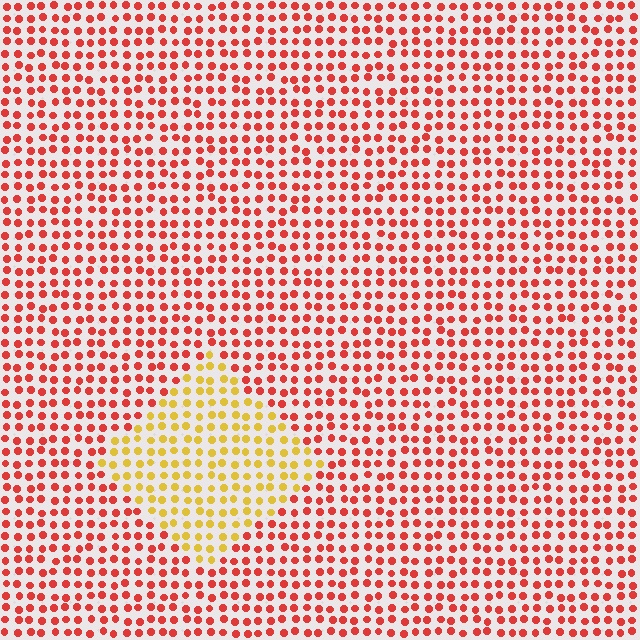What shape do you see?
I see a diamond.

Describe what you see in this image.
The image is filled with small red elements in a uniform arrangement. A diamond-shaped region is visible where the elements are tinted to a slightly different hue, forming a subtle color boundary.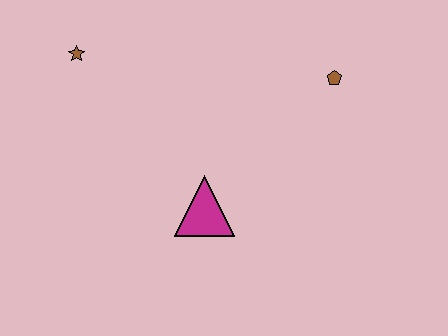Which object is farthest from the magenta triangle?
The brown star is farthest from the magenta triangle.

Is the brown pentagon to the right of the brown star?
Yes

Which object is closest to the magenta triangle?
The brown pentagon is closest to the magenta triangle.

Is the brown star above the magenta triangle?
Yes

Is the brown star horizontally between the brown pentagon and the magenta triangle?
No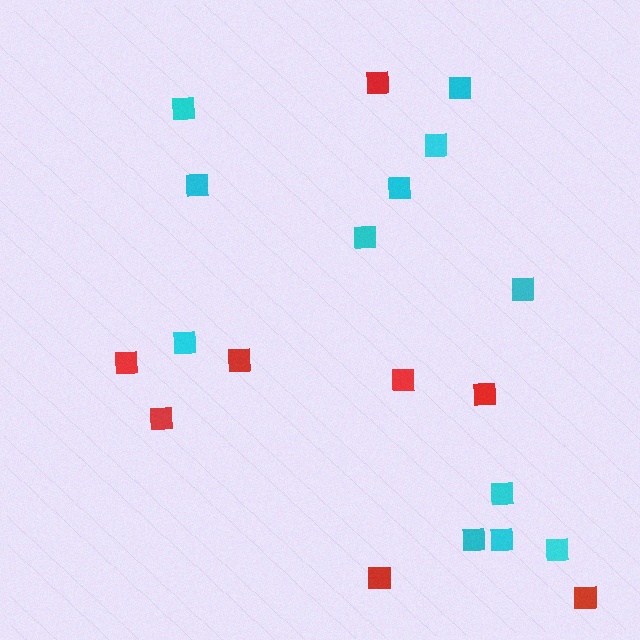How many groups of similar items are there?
There are 2 groups: one group of red squares (8) and one group of cyan squares (12).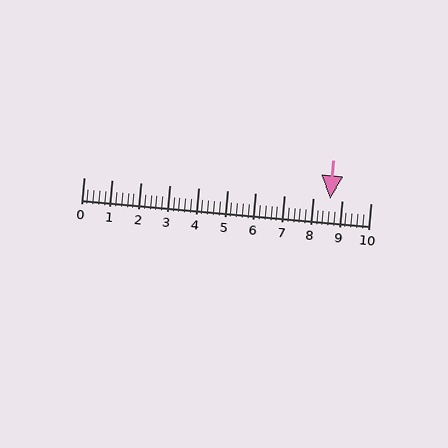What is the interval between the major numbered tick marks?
The major tick marks are spaced 1 units apart.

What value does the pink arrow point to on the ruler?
The pink arrow points to approximately 8.6.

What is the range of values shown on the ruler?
The ruler shows values from 0 to 10.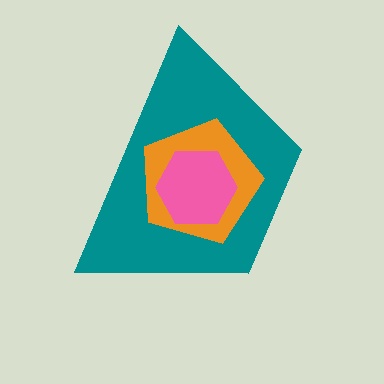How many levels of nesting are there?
3.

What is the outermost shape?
The teal trapezoid.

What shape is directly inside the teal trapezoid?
The orange pentagon.